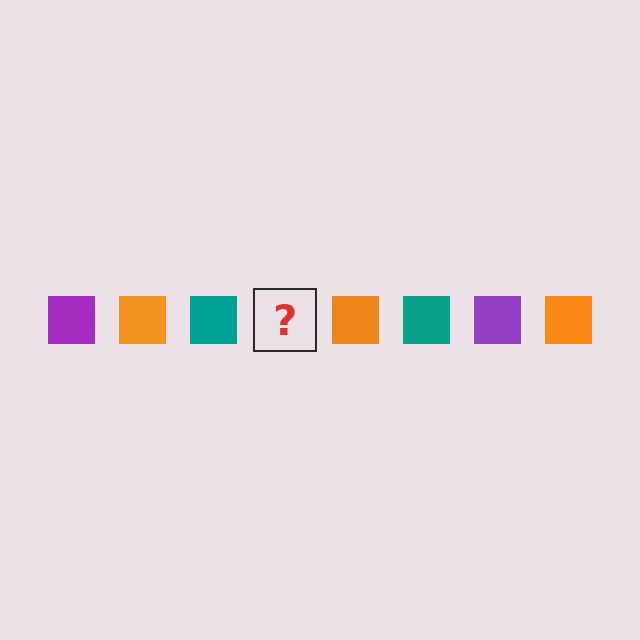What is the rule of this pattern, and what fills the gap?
The rule is that the pattern cycles through purple, orange, teal squares. The gap should be filled with a purple square.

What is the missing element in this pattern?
The missing element is a purple square.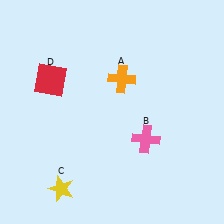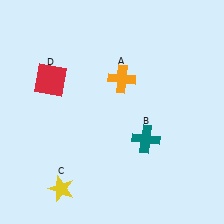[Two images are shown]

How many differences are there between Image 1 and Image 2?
There is 1 difference between the two images.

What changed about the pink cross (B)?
In Image 1, B is pink. In Image 2, it changed to teal.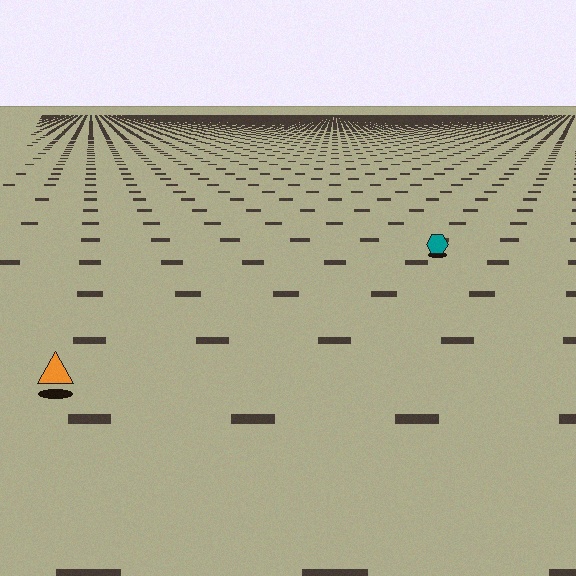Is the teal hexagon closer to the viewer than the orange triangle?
No. The orange triangle is closer — you can tell from the texture gradient: the ground texture is coarser near it.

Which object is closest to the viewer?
The orange triangle is closest. The texture marks near it are larger and more spread out.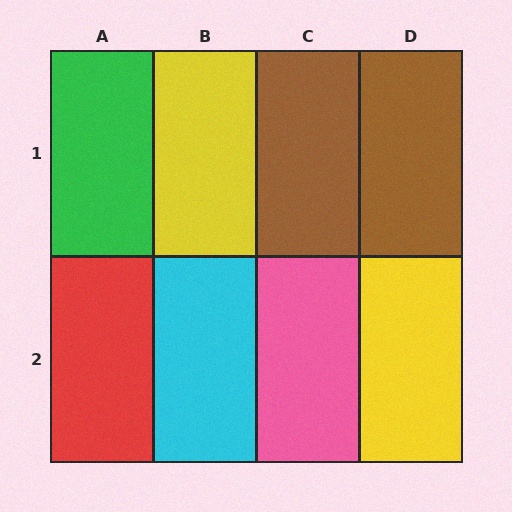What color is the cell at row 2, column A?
Red.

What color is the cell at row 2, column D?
Yellow.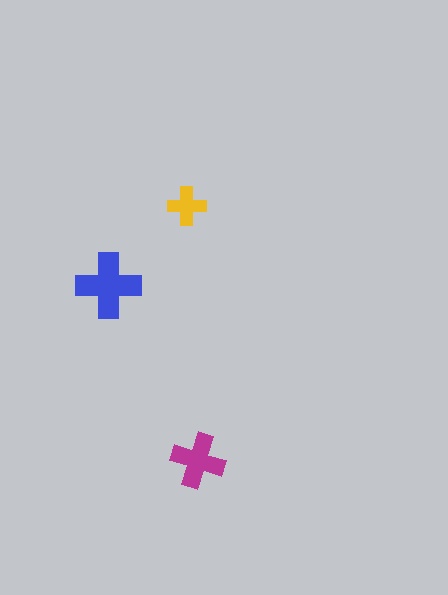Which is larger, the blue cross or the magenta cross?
The blue one.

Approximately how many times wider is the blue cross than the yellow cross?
About 1.5 times wider.